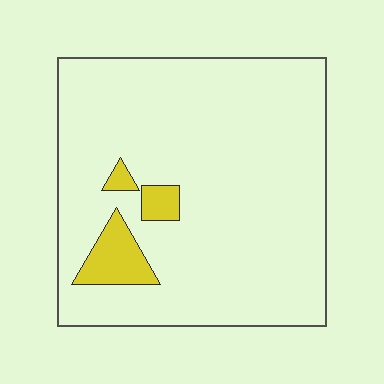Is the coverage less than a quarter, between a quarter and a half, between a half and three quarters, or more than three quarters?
Less than a quarter.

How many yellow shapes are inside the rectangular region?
3.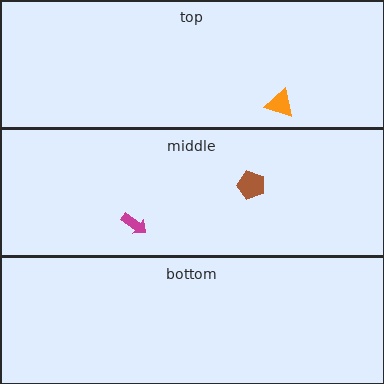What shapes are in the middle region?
The magenta arrow, the brown pentagon.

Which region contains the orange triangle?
The top region.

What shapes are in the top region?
The orange triangle.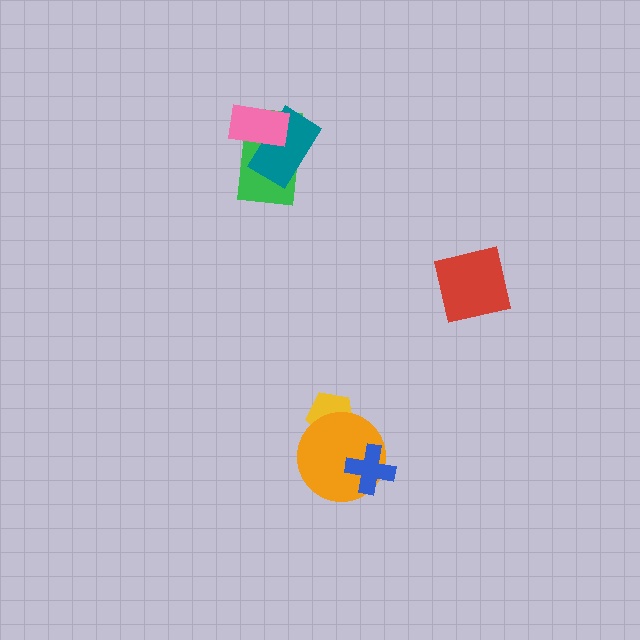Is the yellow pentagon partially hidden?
Yes, it is partially covered by another shape.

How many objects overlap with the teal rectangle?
2 objects overlap with the teal rectangle.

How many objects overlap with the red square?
0 objects overlap with the red square.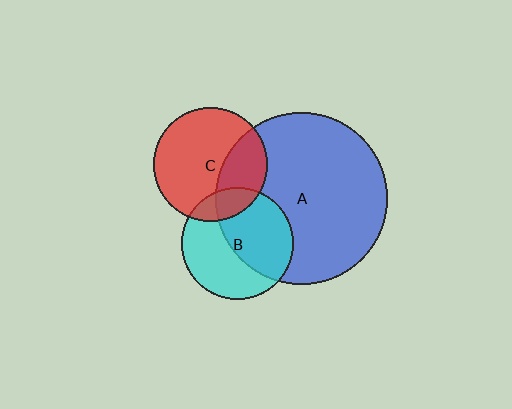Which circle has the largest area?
Circle A (blue).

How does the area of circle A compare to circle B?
Approximately 2.4 times.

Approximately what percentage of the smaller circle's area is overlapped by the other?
Approximately 50%.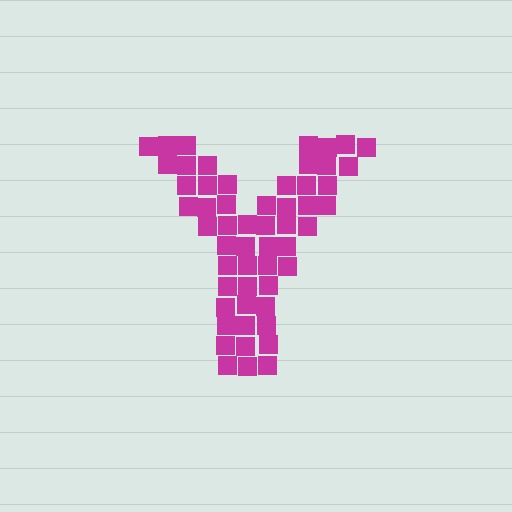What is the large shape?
The large shape is the letter Y.